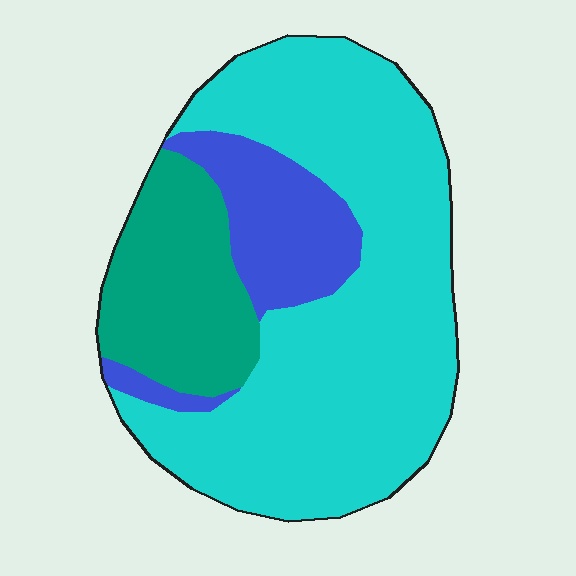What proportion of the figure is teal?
Teal covers roughly 20% of the figure.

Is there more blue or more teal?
Teal.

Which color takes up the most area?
Cyan, at roughly 65%.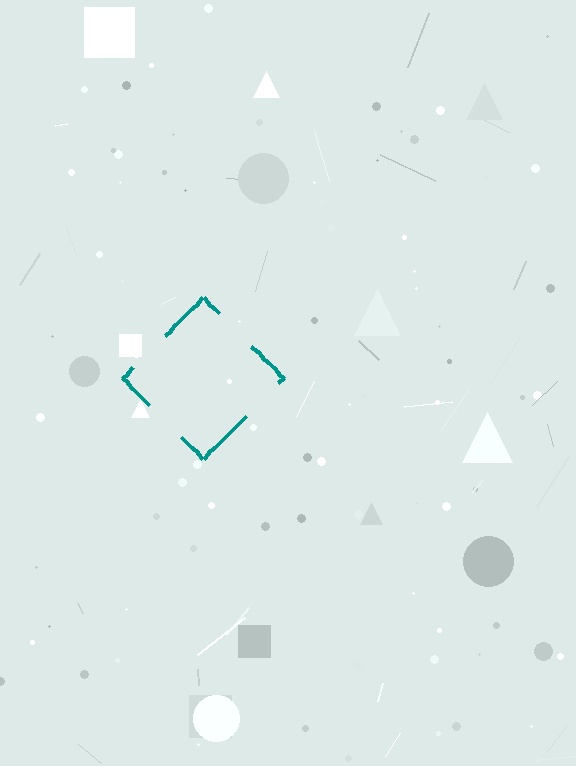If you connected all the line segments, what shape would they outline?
They would outline a diamond.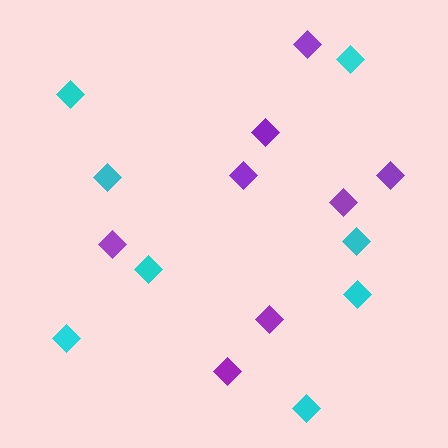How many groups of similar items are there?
There are 2 groups: one group of cyan diamonds (8) and one group of purple diamonds (8).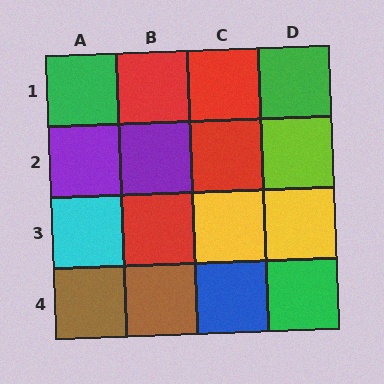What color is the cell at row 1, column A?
Green.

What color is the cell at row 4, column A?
Brown.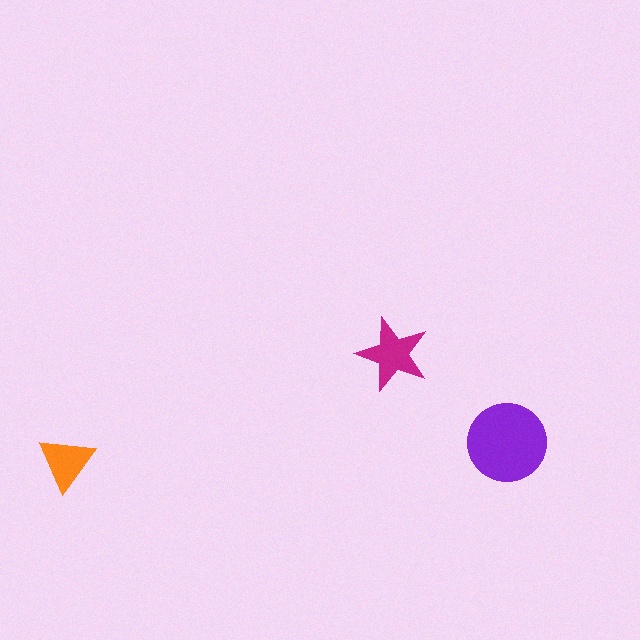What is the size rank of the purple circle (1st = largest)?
1st.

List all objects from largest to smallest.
The purple circle, the magenta star, the orange triangle.